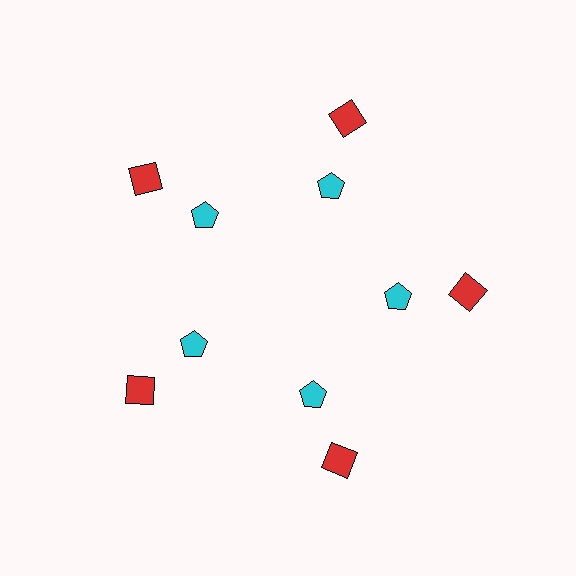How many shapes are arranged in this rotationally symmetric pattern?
There are 10 shapes, arranged in 5 groups of 2.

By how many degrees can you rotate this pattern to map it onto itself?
The pattern maps onto itself every 72 degrees of rotation.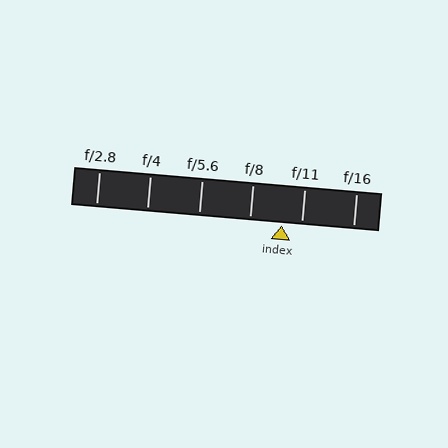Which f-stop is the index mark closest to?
The index mark is closest to f/11.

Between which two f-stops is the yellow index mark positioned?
The index mark is between f/8 and f/11.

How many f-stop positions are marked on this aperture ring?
There are 6 f-stop positions marked.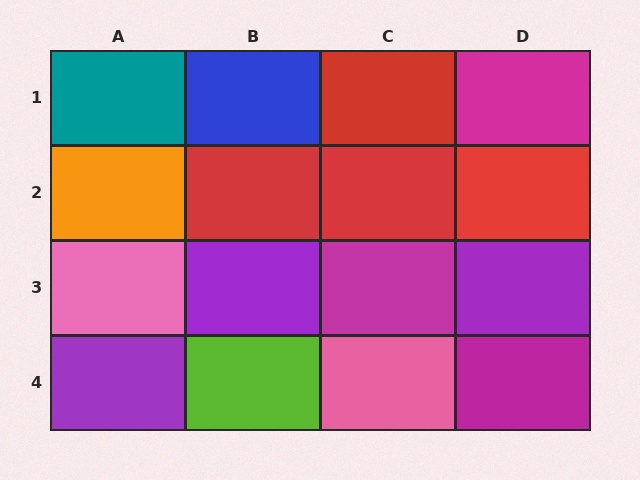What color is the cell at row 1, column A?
Teal.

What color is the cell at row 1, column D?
Magenta.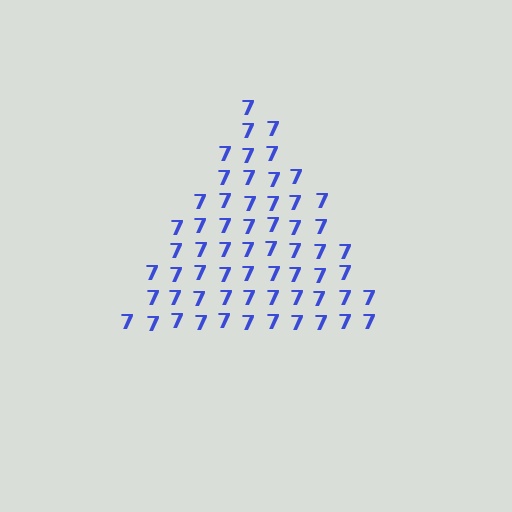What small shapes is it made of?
It is made of small digit 7's.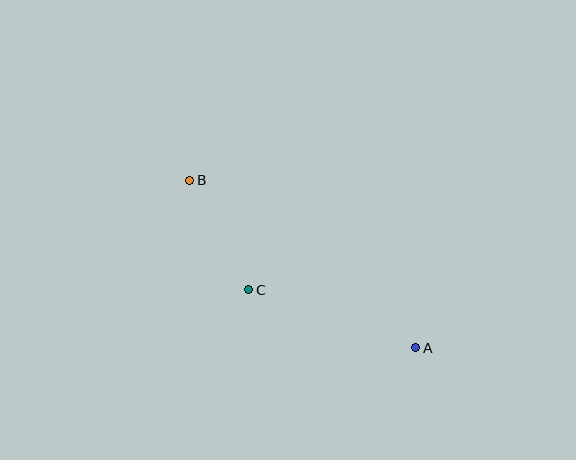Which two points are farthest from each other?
Points A and B are farthest from each other.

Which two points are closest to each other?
Points B and C are closest to each other.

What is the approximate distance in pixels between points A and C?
The distance between A and C is approximately 177 pixels.